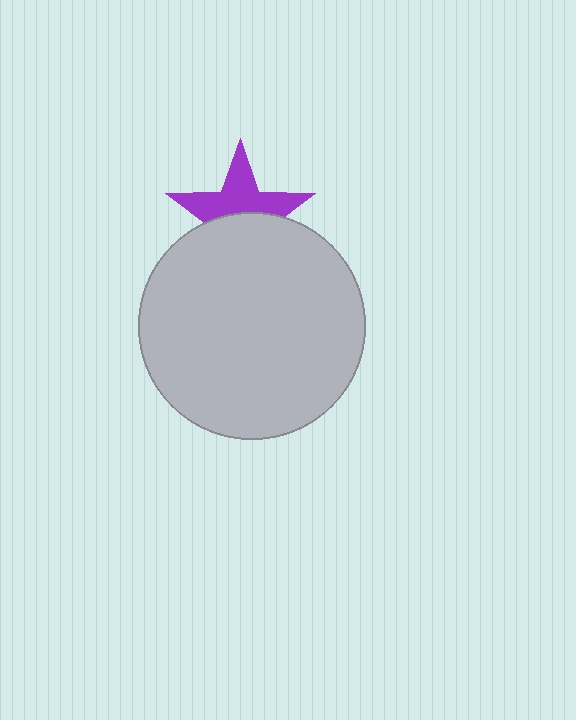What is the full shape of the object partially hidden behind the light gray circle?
The partially hidden object is a purple star.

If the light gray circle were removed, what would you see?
You would see the complete purple star.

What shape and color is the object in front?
The object in front is a light gray circle.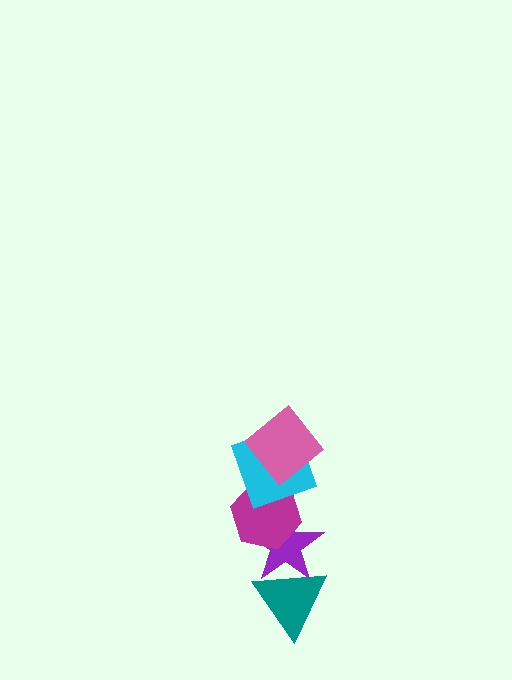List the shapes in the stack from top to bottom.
From top to bottom: the pink diamond, the cyan square, the magenta hexagon, the purple star, the teal triangle.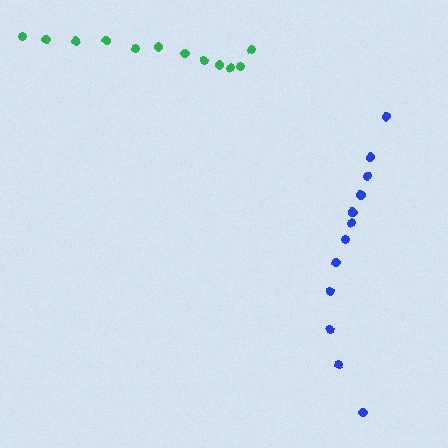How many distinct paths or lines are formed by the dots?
There are 2 distinct paths.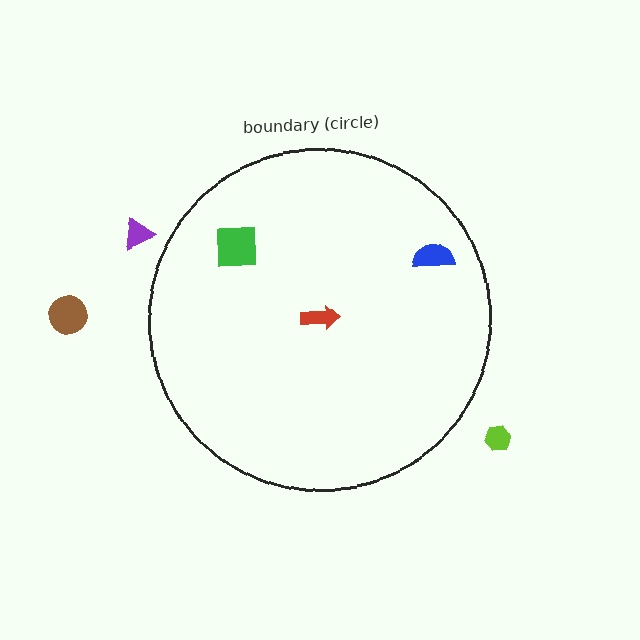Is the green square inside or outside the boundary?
Inside.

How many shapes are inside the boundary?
3 inside, 3 outside.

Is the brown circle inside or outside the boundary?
Outside.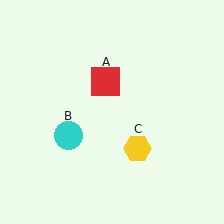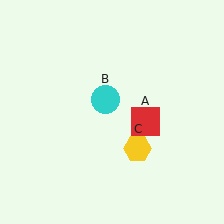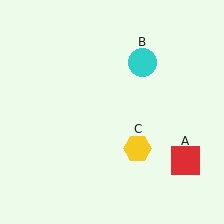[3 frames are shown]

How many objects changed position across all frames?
2 objects changed position: red square (object A), cyan circle (object B).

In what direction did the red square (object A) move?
The red square (object A) moved down and to the right.